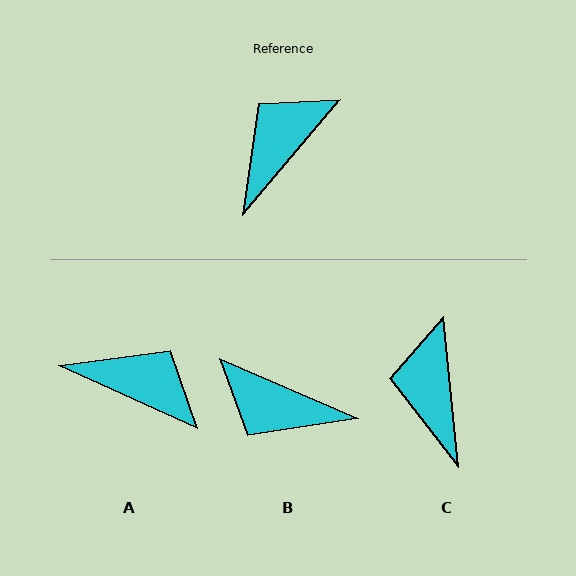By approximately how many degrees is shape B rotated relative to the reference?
Approximately 107 degrees counter-clockwise.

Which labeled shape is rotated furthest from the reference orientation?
B, about 107 degrees away.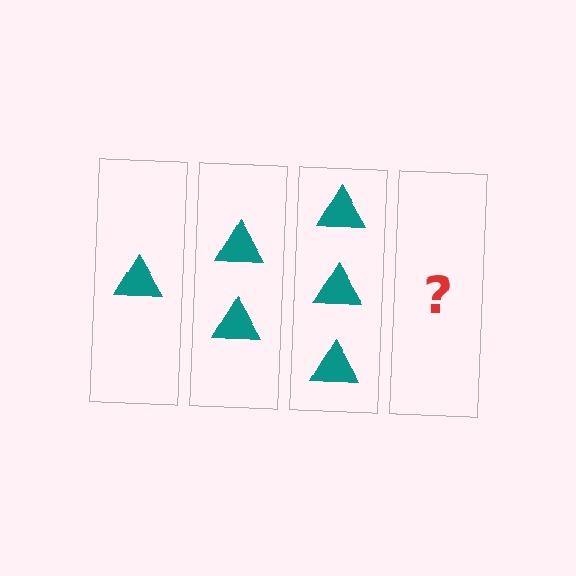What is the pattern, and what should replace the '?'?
The pattern is that each step adds one more triangle. The '?' should be 4 triangles.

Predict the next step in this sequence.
The next step is 4 triangles.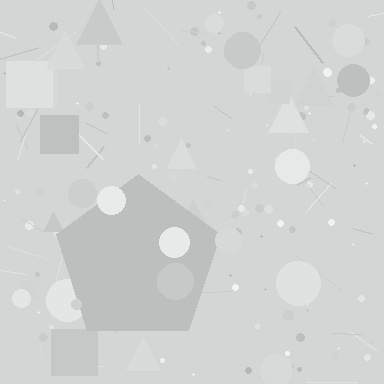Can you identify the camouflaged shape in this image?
The camouflaged shape is a pentagon.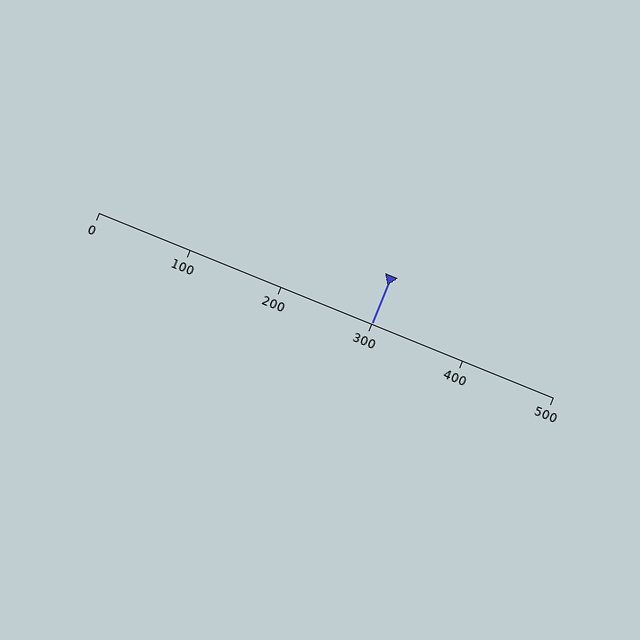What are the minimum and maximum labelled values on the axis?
The axis runs from 0 to 500.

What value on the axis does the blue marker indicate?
The marker indicates approximately 300.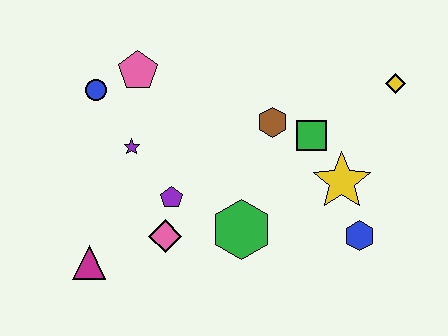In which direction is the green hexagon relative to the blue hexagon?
The green hexagon is to the left of the blue hexagon.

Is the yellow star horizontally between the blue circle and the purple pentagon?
No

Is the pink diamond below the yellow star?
Yes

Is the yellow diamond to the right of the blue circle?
Yes